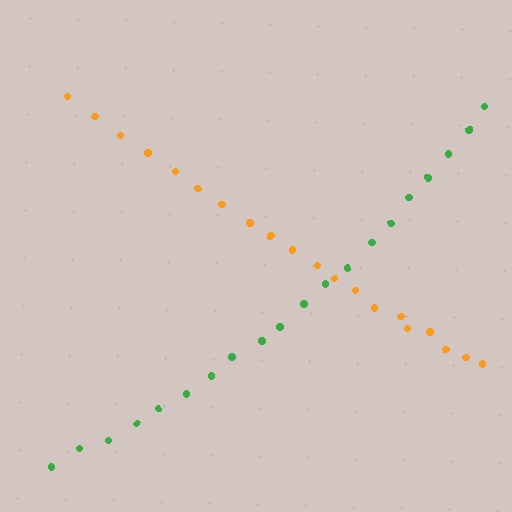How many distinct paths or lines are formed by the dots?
There are 2 distinct paths.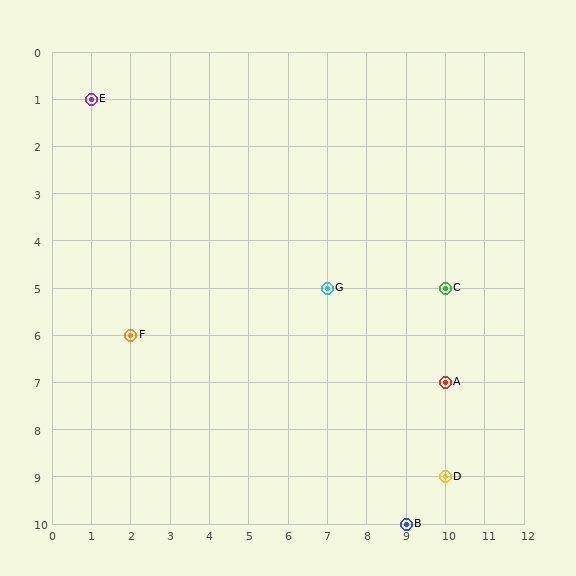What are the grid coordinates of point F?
Point F is at grid coordinates (2, 6).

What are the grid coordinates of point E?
Point E is at grid coordinates (1, 1).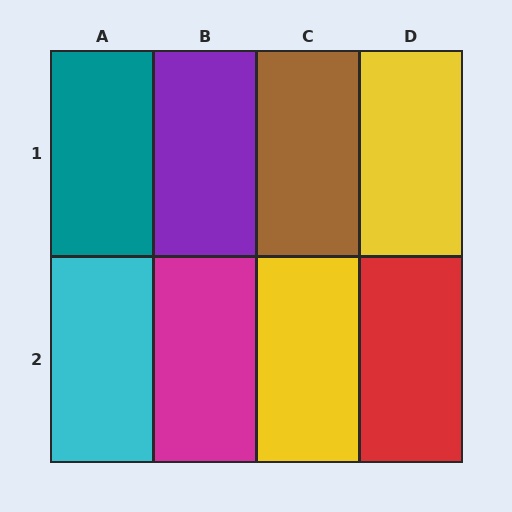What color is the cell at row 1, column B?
Purple.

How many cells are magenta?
1 cell is magenta.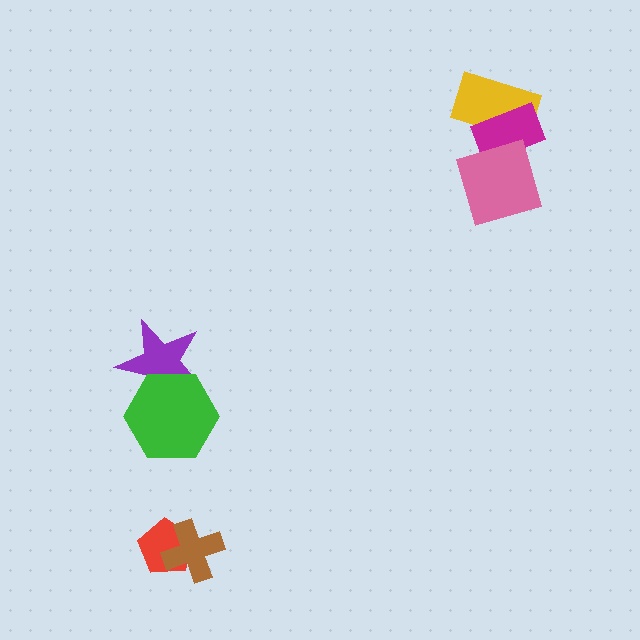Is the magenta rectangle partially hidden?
Yes, it is partially covered by another shape.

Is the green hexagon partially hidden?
No, no other shape covers it.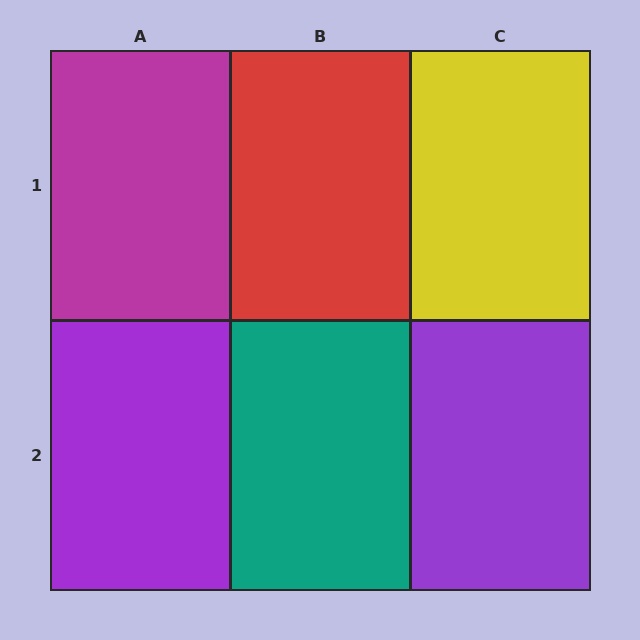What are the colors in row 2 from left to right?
Purple, teal, purple.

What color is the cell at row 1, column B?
Red.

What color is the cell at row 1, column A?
Magenta.